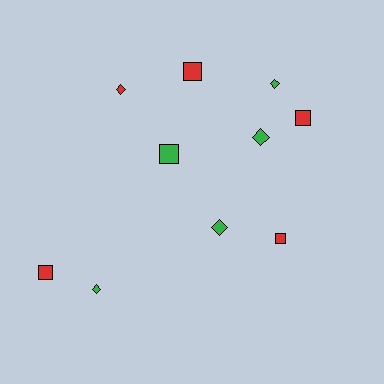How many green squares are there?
There is 1 green square.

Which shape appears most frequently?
Diamond, with 5 objects.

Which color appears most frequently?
Red, with 5 objects.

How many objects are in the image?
There are 10 objects.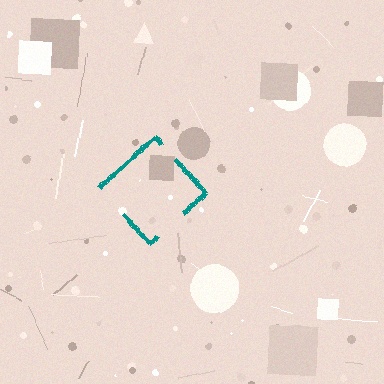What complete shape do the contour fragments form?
The contour fragments form a diamond.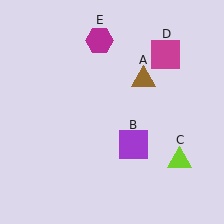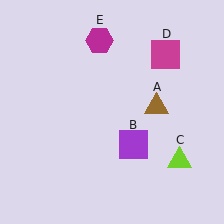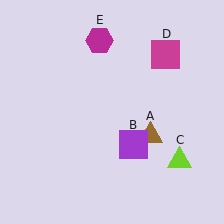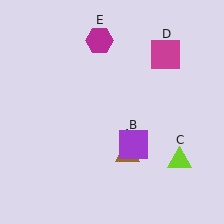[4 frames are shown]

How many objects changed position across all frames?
1 object changed position: brown triangle (object A).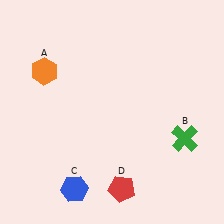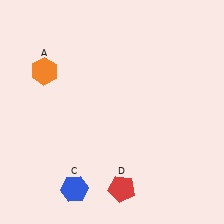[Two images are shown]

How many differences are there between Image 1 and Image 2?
There is 1 difference between the two images.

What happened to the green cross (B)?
The green cross (B) was removed in Image 2. It was in the bottom-right area of Image 1.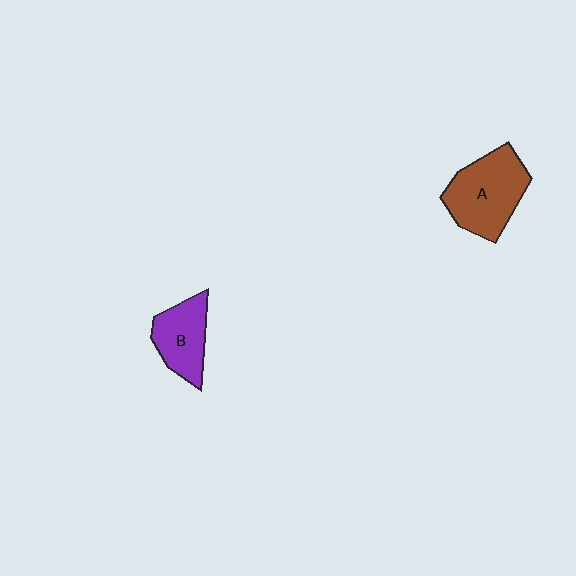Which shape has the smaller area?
Shape B (purple).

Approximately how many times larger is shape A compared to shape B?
Approximately 1.5 times.